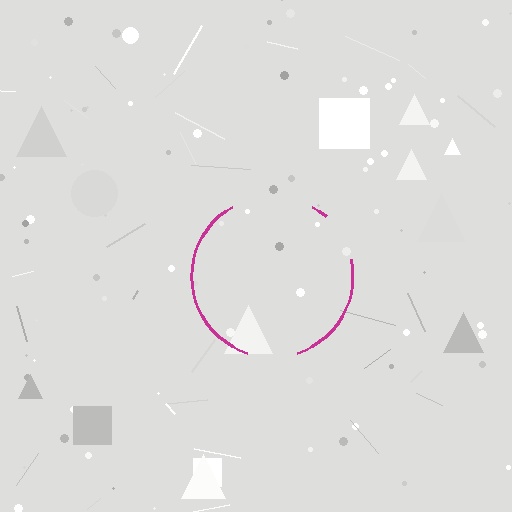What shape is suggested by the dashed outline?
The dashed outline suggests a circle.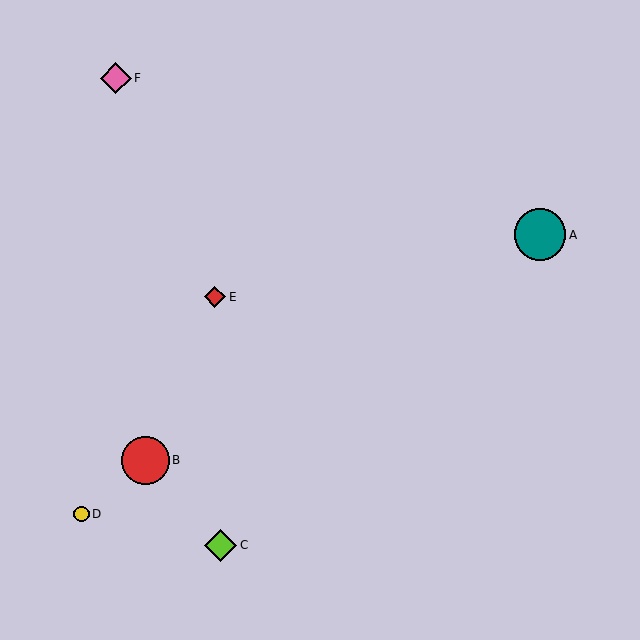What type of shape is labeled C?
Shape C is a lime diamond.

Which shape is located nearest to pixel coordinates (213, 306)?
The red diamond (labeled E) at (215, 297) is nearest to that location.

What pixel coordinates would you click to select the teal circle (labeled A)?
Click at (540, 235) to select the teal circle A.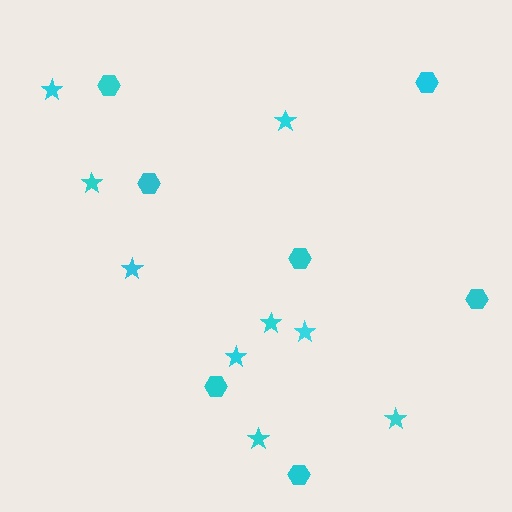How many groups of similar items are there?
There are 2 groups: one group of hexagons (7) and one group of stars (9).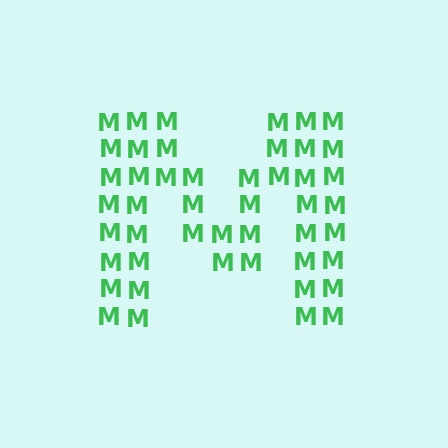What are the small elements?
The small elements are letter M's.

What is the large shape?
The large shape is the letter M.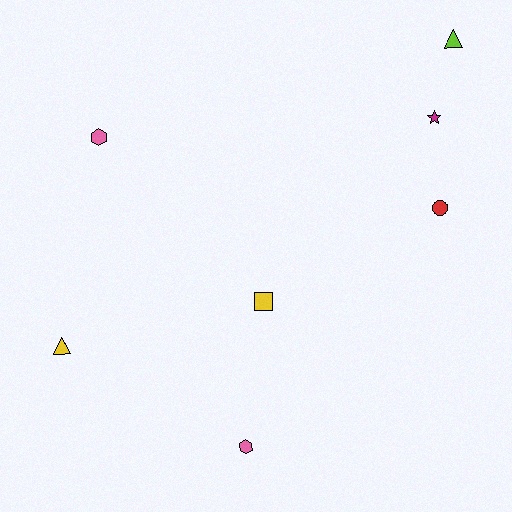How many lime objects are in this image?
There is 1 lime object.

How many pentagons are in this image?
There are no pentagons.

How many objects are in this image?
There are 7 objects.